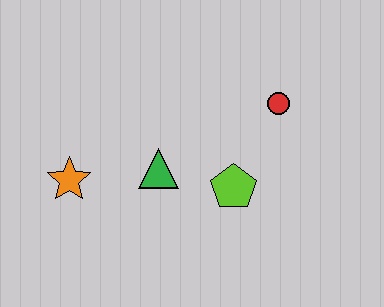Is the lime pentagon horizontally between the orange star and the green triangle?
No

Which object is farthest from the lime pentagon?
The orange star is farthest from the lime pentagon.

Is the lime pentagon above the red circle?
No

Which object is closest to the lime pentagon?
The green triangle is closest to the lime pentagon.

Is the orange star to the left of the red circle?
Yes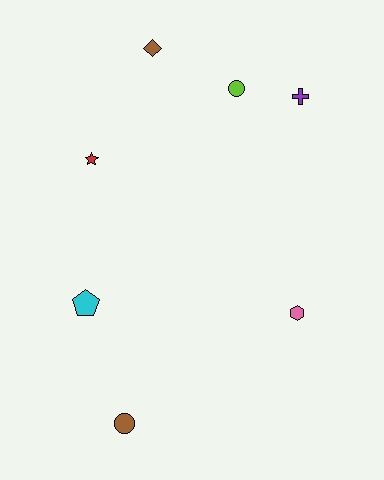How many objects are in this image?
There are 7 objects.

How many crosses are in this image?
There is 1 cross.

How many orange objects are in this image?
There are no orange objects.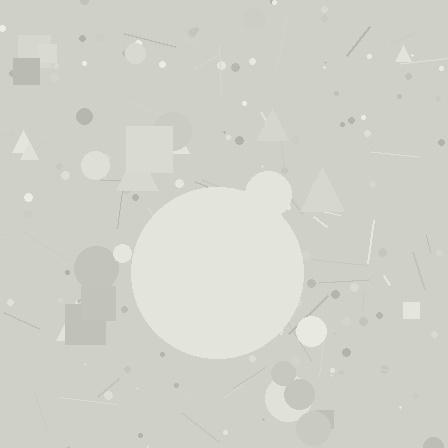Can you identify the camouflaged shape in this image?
The camouflaged shape is a circle.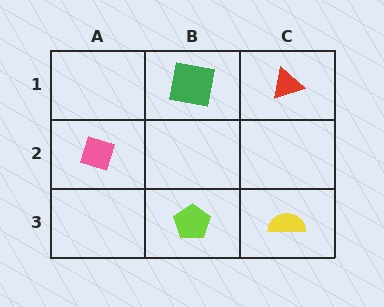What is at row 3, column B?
A lime pentagon.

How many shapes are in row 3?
2 shapes.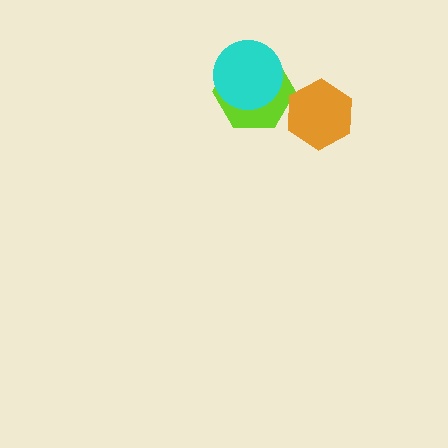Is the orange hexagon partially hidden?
No, no other shape covers it.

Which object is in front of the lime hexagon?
The cyan circle is in front of the lime hexagon.